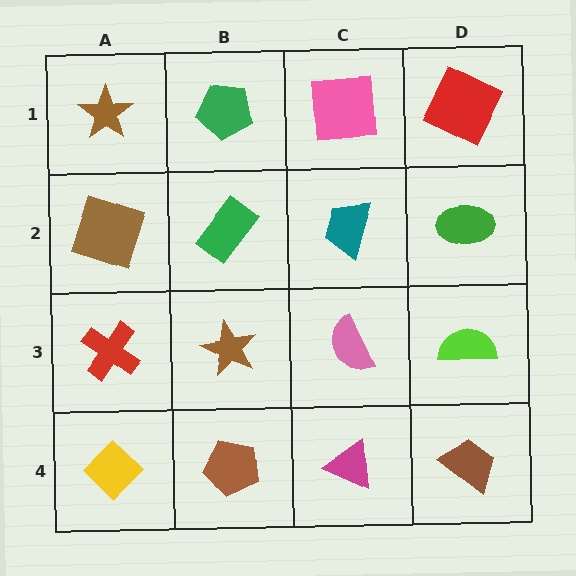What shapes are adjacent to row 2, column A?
A brown star (row 1, column A), a red cross (row 3, column A), a green rectangle (row 2, column B).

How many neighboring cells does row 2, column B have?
4.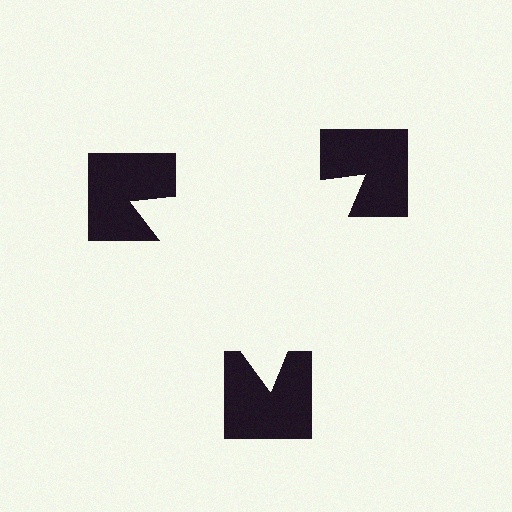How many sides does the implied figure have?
3 sides.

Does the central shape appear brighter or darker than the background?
It typically appears slightly brighter than the background, even though no actual brightness change is drawn.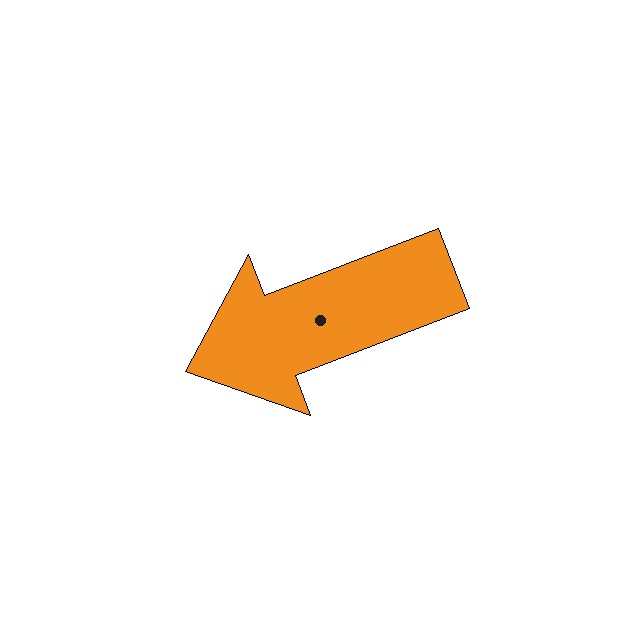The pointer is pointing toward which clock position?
Roughly 8 o'clock.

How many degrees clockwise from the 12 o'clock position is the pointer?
Approximately 249 degrees.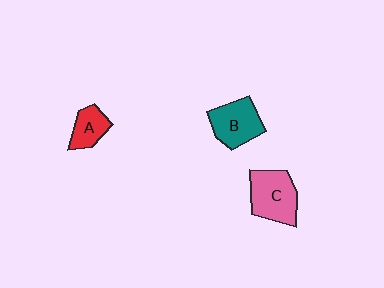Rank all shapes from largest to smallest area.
From largest to smallest: C (pink), B (teal), A (red).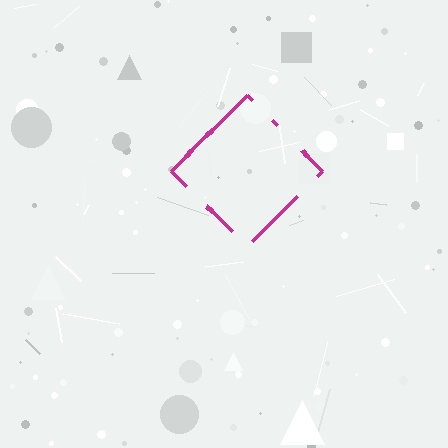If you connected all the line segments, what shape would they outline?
They would outline a diamond.